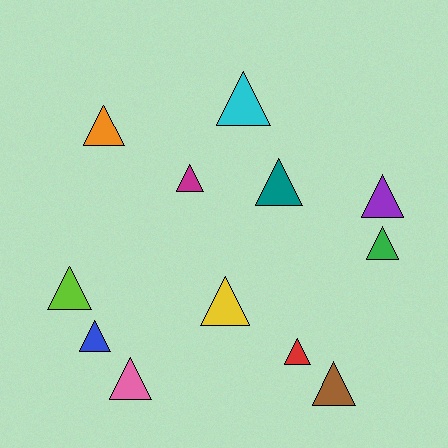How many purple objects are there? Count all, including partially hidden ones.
There is 1 purple object.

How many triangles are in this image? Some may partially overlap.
There are 12 triangles.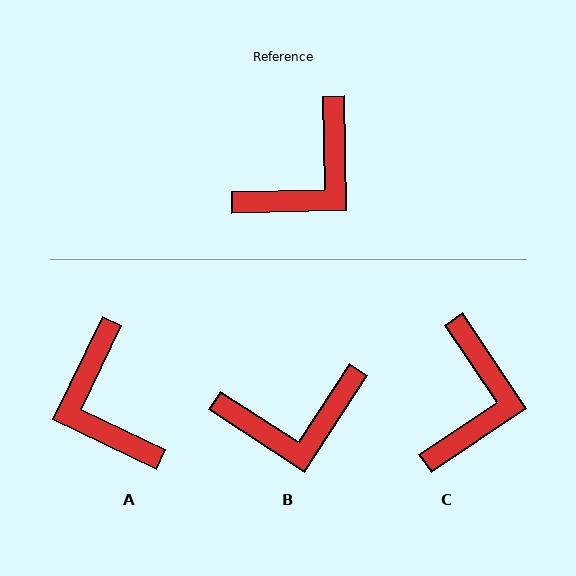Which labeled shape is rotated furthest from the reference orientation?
A, about 117 degrees away.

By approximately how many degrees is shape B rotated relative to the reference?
Approximately 34 degrees clockwise.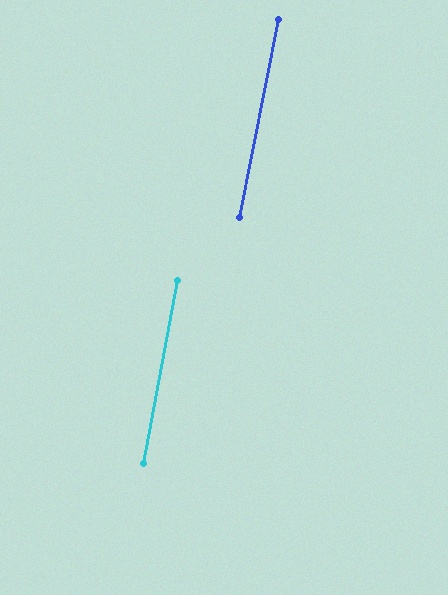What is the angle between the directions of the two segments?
Approximately 1 degree.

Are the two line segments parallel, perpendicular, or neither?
Parallel — their directions differ by only 0.8°.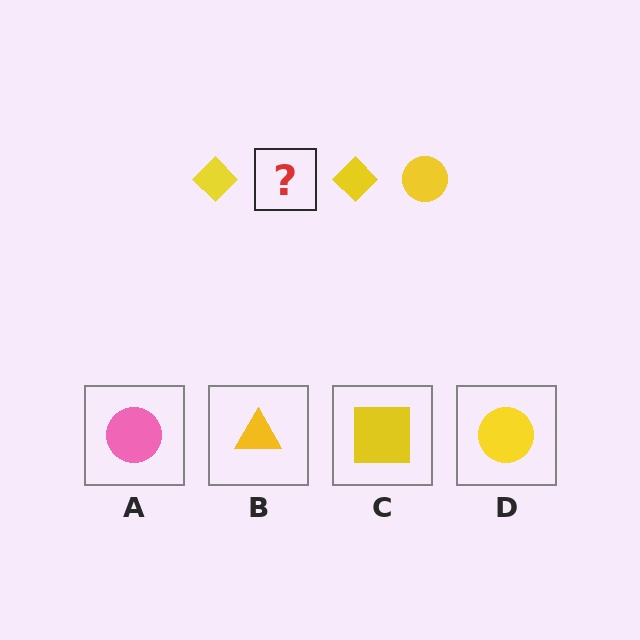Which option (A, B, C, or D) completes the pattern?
D.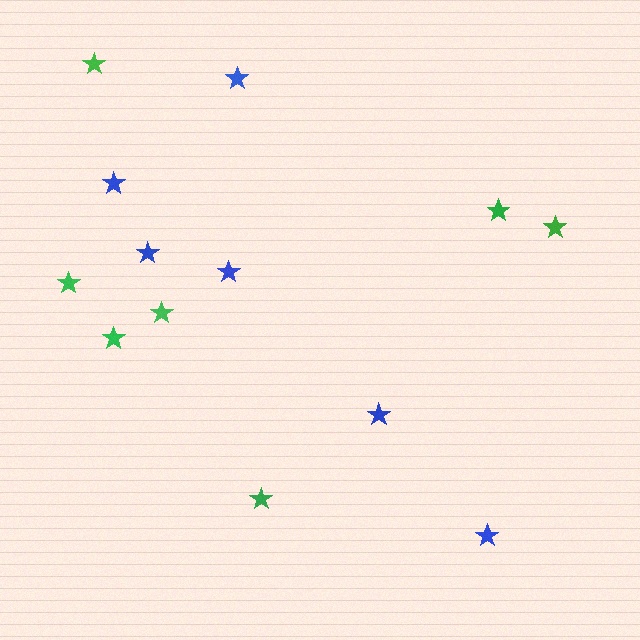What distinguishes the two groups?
There are 2 groups: one group of blue stars (6) and one group of green stars (7).